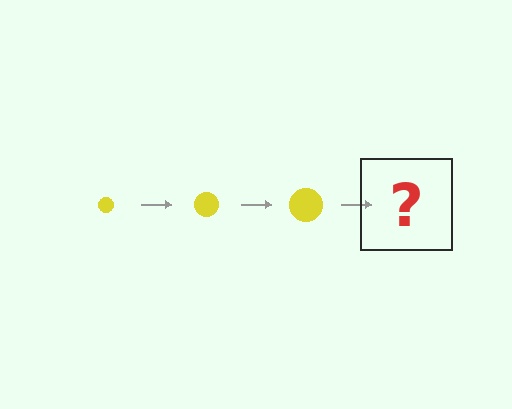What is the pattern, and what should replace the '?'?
The pattern is that the circle gets progressively larger each step. The '?' should be a yellow circle, larger than the previous one.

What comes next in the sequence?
The next element should be a yellow circle, larger than the previous one.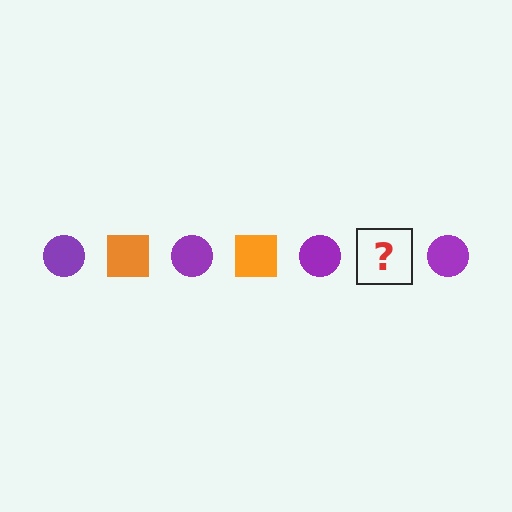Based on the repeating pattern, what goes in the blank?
The blank should be an orange square.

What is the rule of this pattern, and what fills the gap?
The rule is that the pattern alternates between purple circle and orange square. The gap should be filled with an orange square.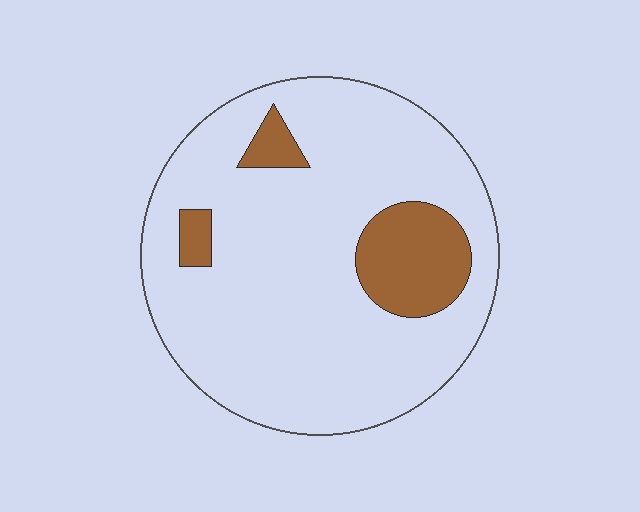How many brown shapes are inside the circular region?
3.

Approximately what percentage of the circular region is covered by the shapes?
Approximately 15%.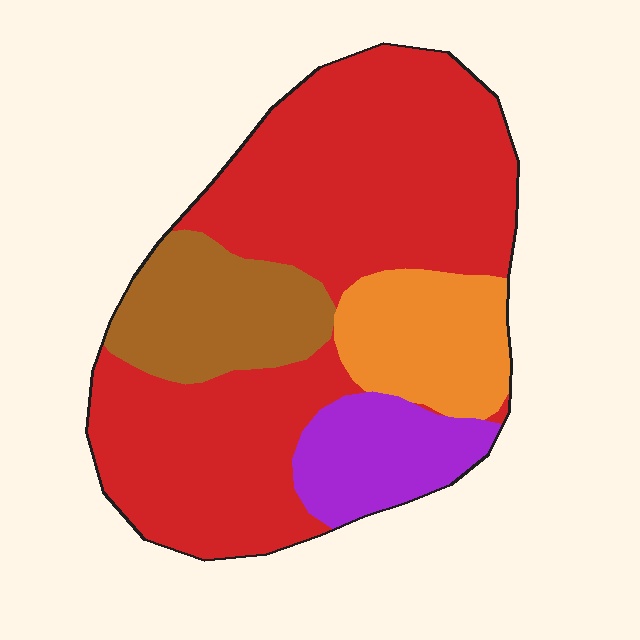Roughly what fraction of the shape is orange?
Orange takes up less than a quarter of the shape.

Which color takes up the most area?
Red, at roughly 60%.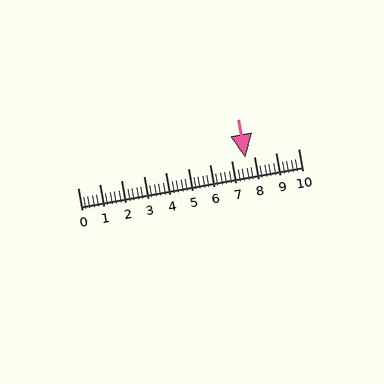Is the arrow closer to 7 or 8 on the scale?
The arrow is closer to 8.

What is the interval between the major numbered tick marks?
The major tick marks are spaced 1 units apart.